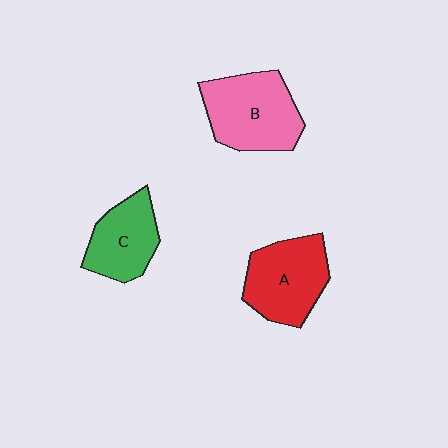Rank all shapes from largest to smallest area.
From largest to smallest: B (pink), A (red), C (green).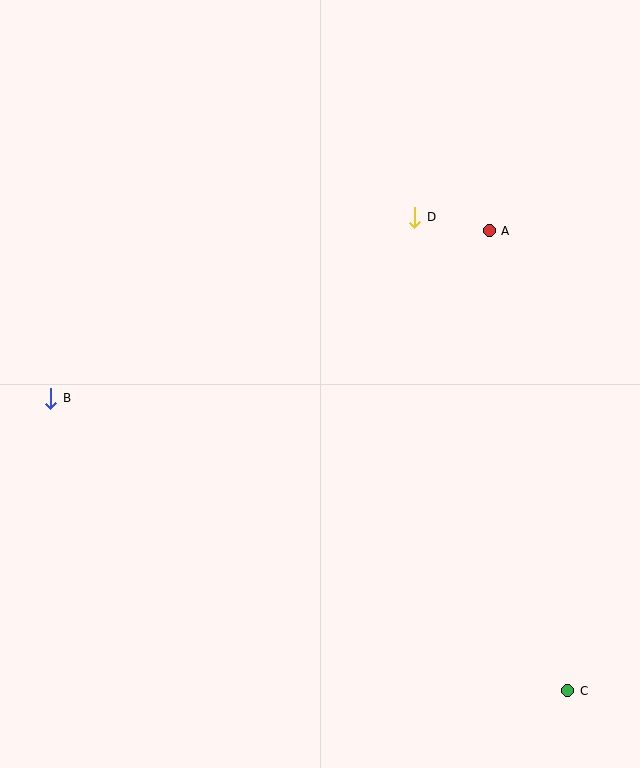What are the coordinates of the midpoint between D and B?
The midpoint between D and B is at (233, 308).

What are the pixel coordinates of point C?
Point C is at (568, 691).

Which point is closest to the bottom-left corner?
Point B is closest to the bottom-left corner.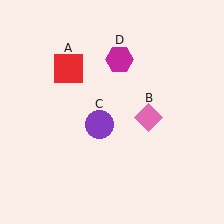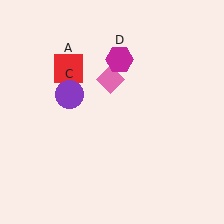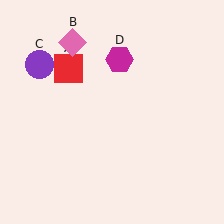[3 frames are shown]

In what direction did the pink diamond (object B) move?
The pink diamond (object B) moved up and to the left.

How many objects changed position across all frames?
2 objects changed position: pink diamond (object B), purple circle (object C).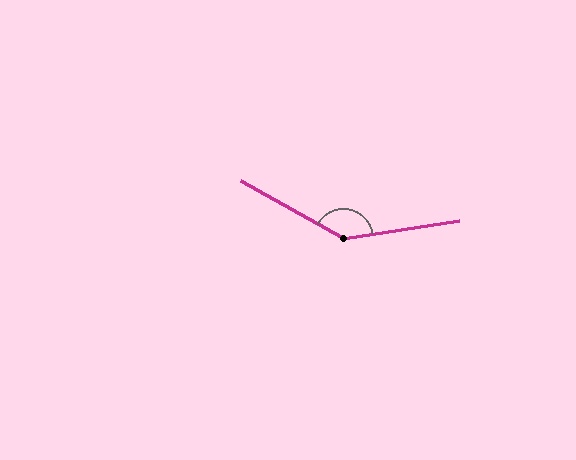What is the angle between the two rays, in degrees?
Approximately 142 degrees.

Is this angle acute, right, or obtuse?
It is obtuse.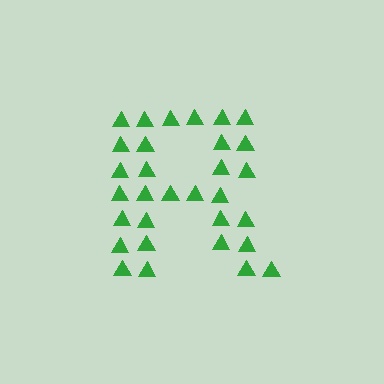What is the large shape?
The large shape is the letter R.